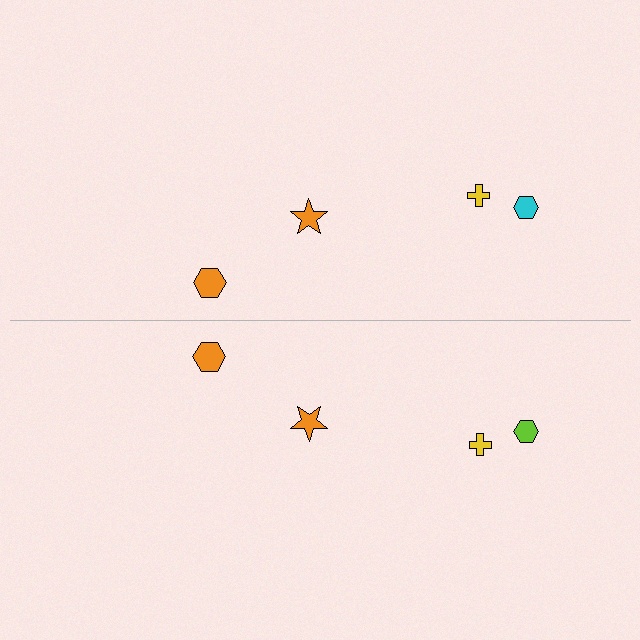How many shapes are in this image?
There are 8 shapes in this image.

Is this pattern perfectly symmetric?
No, the pattern is not perfectly symmetric. The lime hexagon on the bottom side breaks the symmetry — its mirror counterpart is cyan.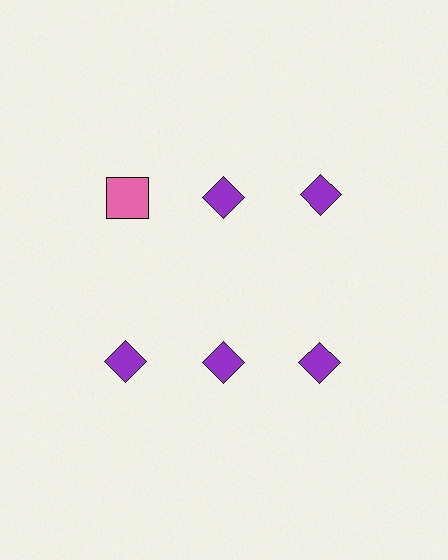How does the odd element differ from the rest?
It differs in both color (pink instead of purple) and shape (square instead of diamond).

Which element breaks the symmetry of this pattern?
The pink square in the top row, leftmost column breaks the symmetry. All other shapes are purple diamonds.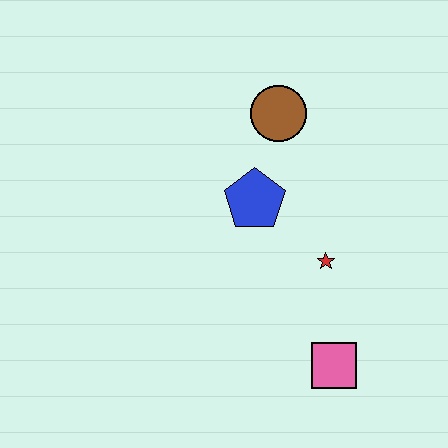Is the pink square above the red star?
No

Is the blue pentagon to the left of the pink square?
Yes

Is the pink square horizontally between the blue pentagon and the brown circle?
No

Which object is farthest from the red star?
The brown circle is farthest from the red star.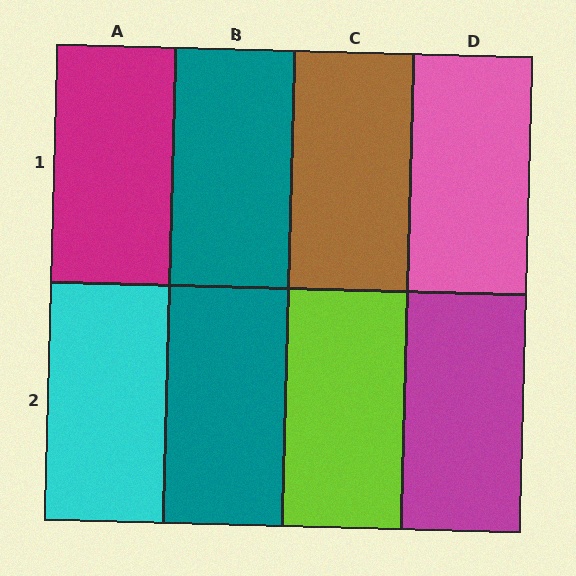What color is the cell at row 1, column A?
Magenta.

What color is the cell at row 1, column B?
Teal.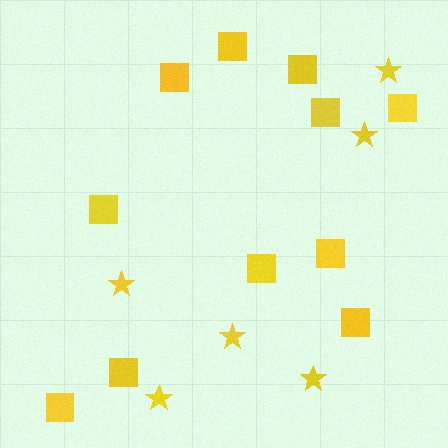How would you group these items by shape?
There are 2 groups: one group of stars (6) and one group of squares (11).